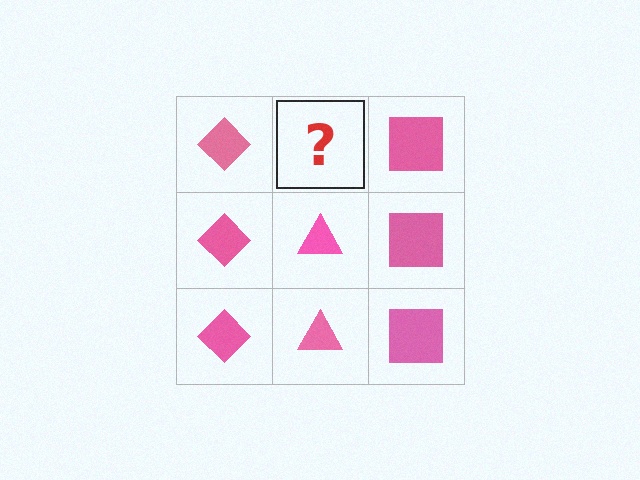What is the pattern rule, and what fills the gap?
The rule is that each column has a consistent shape. The gap should be filled with a pink triangle.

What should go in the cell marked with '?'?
The missing cell should contain a pink triangle.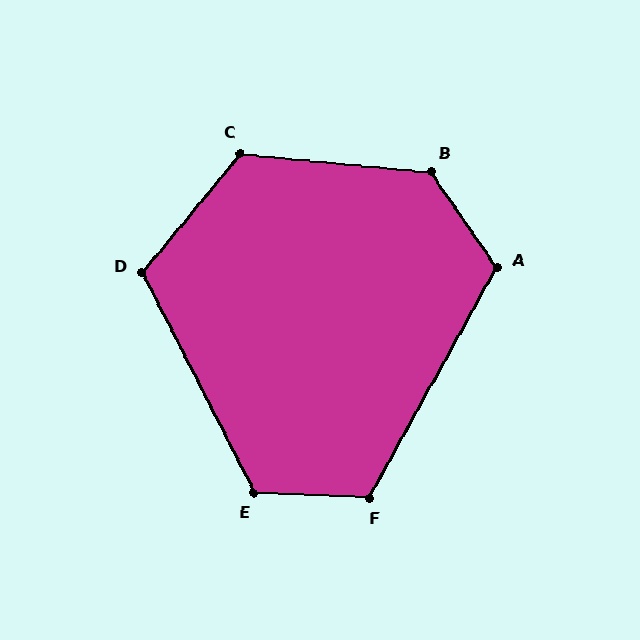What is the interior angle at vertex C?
Approximately 124 degrees (obtuse).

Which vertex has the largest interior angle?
B, at approximately 130 degrees.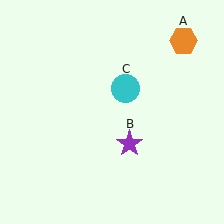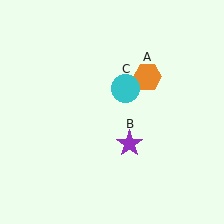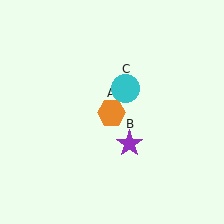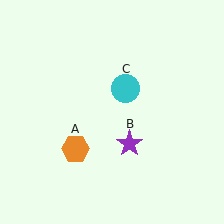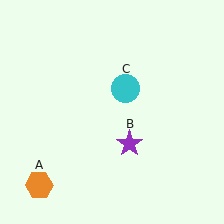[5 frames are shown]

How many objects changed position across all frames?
1 object changed position: orange hexagon (object A).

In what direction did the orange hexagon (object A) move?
The orange hexagon (object A) moved down and to the left.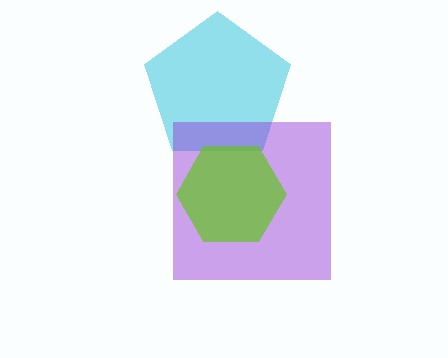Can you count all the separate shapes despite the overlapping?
Yes, there are 3 separate shapes.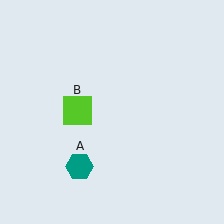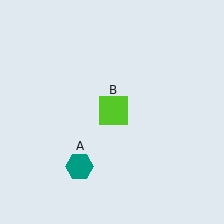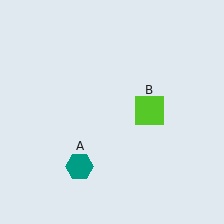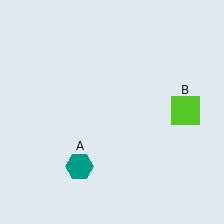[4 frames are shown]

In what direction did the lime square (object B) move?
The lime square (object B) moved right.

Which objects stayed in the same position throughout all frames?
Teal hexagon (object A) remained stationary.